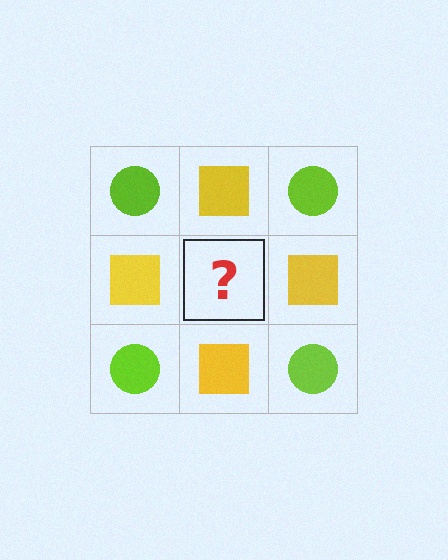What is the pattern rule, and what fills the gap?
The rule is that it alternates lime circle and yellow square in a checkerboard pattern. The gap should be filled with a lime circle.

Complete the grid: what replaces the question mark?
The question mark should be replaced with a lime circle.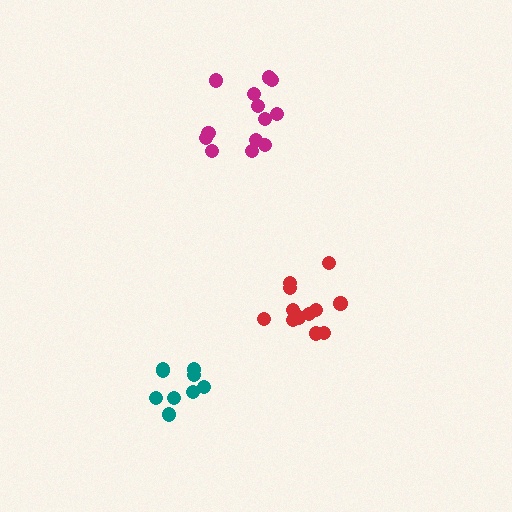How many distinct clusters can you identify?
There are 3 distinct clusters.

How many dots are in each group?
Group 1: 13 dots, Group 2: 9 dots, Group 3: 12 dots (34 total).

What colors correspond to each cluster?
The clusters are colored: magenta, teal, red.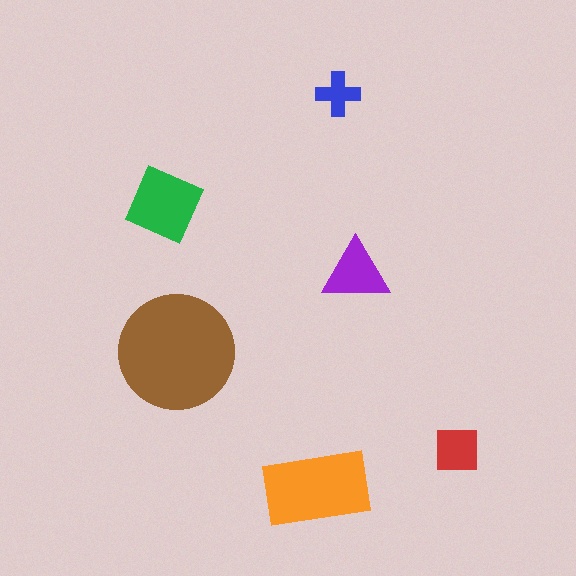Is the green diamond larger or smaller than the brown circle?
Smaller.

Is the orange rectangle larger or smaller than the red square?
Larger.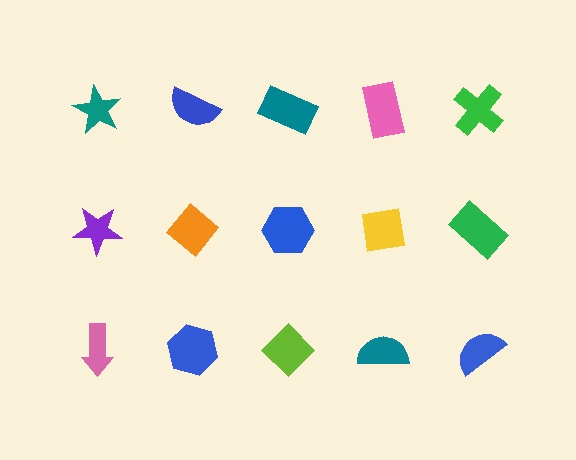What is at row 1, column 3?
A teal rectangle.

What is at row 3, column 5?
A blue semicircle.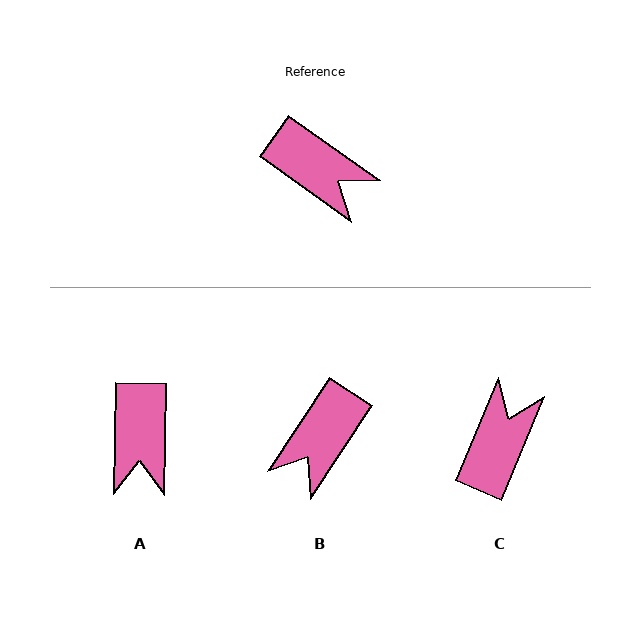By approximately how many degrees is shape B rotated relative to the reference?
Approximately 88 degrees clockwise.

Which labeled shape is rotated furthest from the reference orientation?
C, about 103 degrees away.